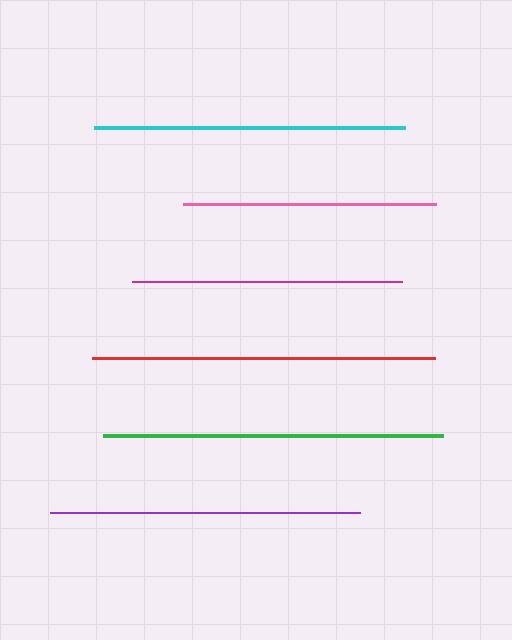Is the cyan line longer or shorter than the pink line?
The cyan line is longer than the pink line.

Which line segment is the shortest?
The pink line is the shortest at approximately 253 pixels.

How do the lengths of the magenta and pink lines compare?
The magenta and pink lines are approximately the same length.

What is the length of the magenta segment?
The magenta segment is approximately 270 pixels long.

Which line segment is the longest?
The red line is the longest at approximately 344 pixels.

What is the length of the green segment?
The green segment is approximately 340 pixels long.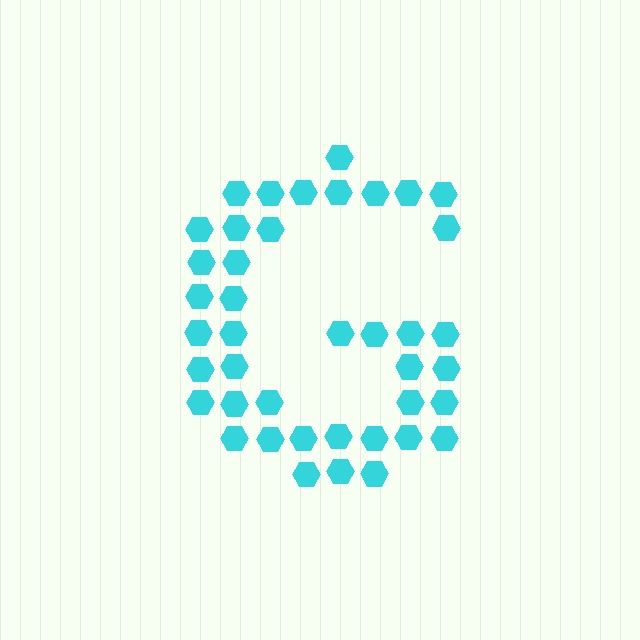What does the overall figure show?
The overall figure shows the letter G.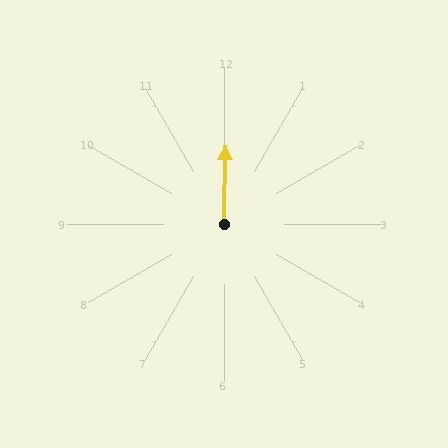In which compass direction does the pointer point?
North.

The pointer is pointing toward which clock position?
Roughly 12 o'clock.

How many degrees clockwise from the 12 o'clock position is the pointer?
Approximately 1 degrees.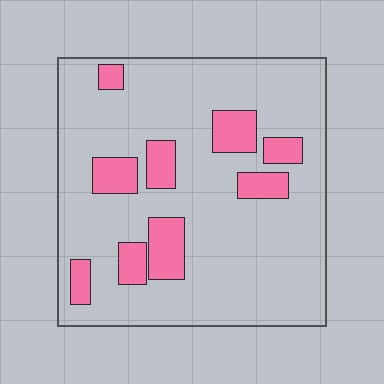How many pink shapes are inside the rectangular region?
9.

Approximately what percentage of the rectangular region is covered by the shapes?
Approximately 20%.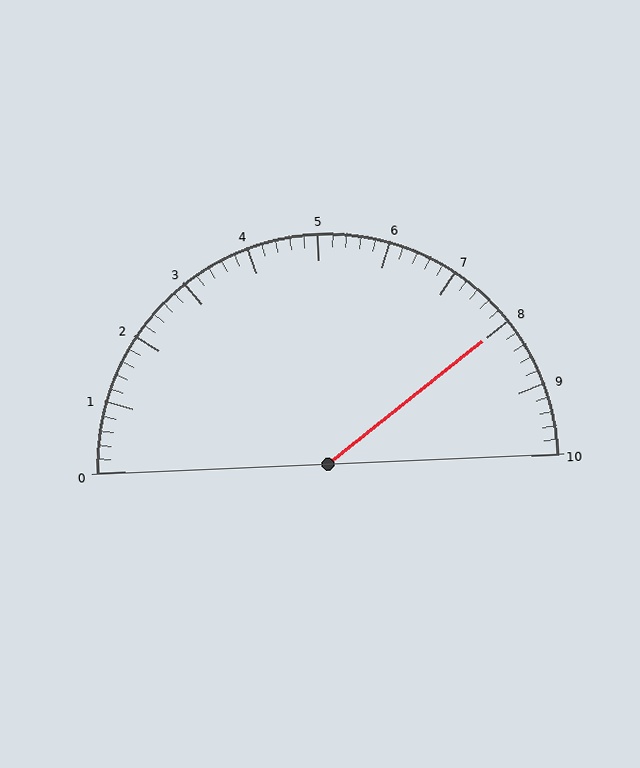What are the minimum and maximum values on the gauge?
The gauge ranges from 0 to 10.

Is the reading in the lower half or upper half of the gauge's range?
The reading is in the upper half of the range (0 to 10).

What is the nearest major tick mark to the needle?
The nearest major tick mark is 8.